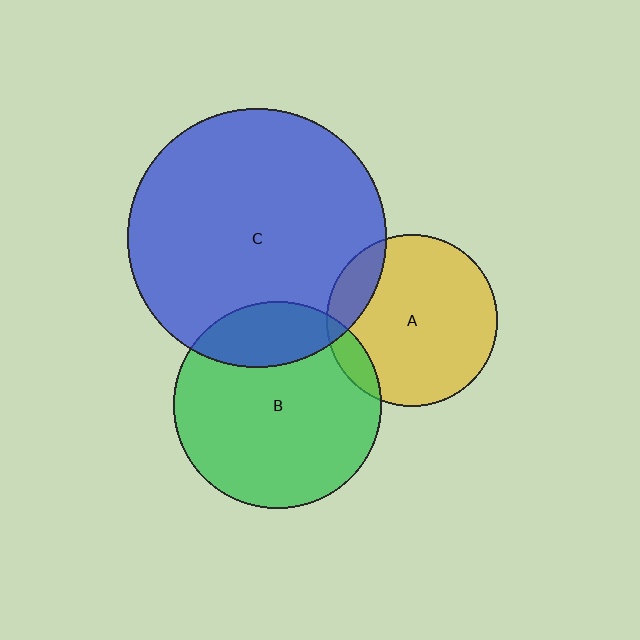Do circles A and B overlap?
Yes.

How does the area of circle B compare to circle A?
Approximately 1.5 times.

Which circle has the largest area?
Circle C (blue).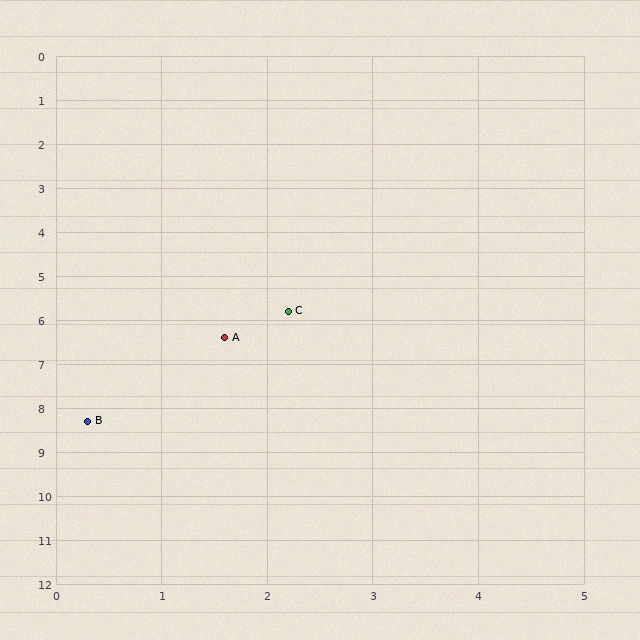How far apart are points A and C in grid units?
Points A and C are about 0.8 grid units apart.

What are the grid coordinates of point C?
Point C is at approximately (2.2, 5.8).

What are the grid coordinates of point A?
Point A is at approximately (1.6, 6.4).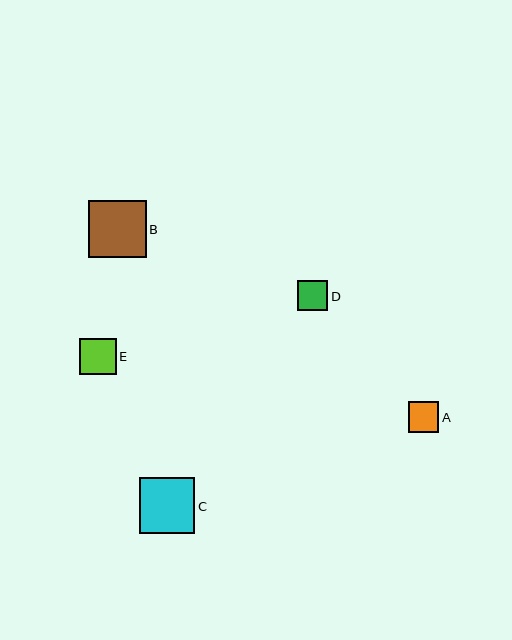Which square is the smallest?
Square D is the smallest with a size of approximately 30 pixels.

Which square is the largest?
Square B is the largest with a size of approximately 57 pixels.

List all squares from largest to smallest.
From largest to smallest: B, C, E, A, D.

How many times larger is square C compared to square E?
Square C is approximately 1.5 times the size of square E.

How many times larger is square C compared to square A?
Square C is approximately 1.8 times the size of square A.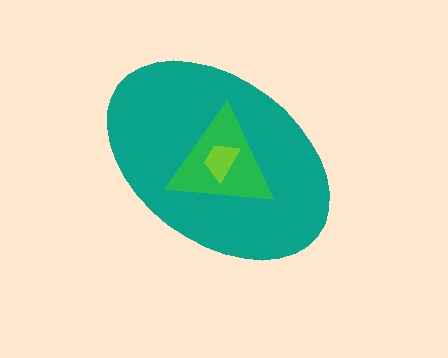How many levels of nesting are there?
3.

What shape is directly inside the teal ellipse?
The green triangle.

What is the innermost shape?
The lime trapezoid.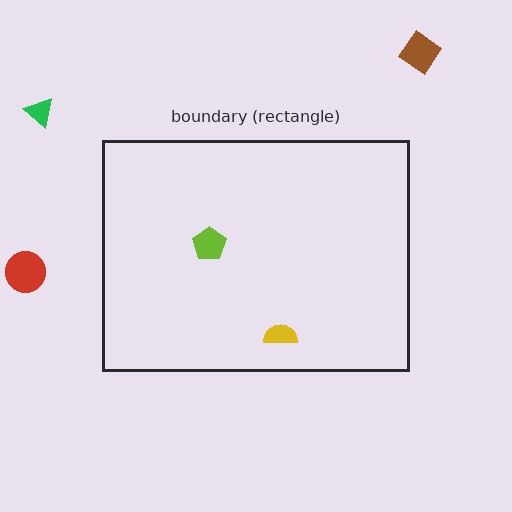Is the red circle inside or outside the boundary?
Outside.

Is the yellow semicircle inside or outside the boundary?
Inside.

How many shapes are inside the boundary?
2 inside, 3 outside.